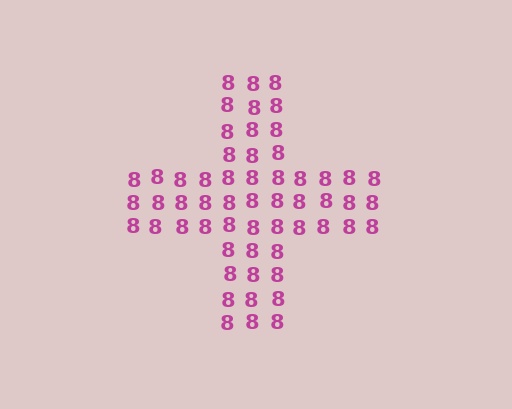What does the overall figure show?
The overall figure shows a cross.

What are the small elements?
The small elements are digit 8's.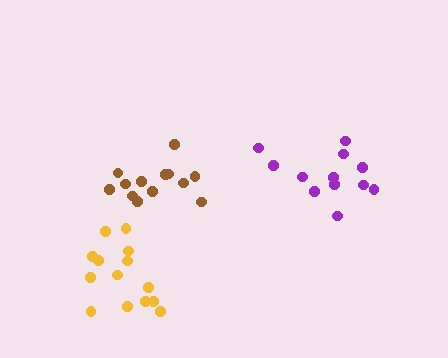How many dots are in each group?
Group 1: 14 dots, Group 2: 12 dots, Group 3: 13 dots (39 total).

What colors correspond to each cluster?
The clusters are colored: yellow, purple, brown.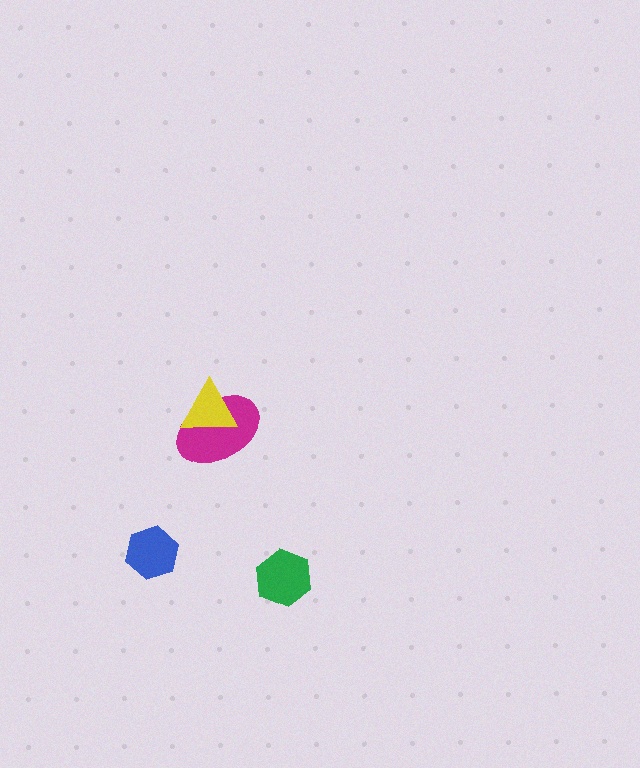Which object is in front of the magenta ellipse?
The yellow triangle is in front of the magenta ellipse.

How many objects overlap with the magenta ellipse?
1 object overlaps with the magenta ellipse.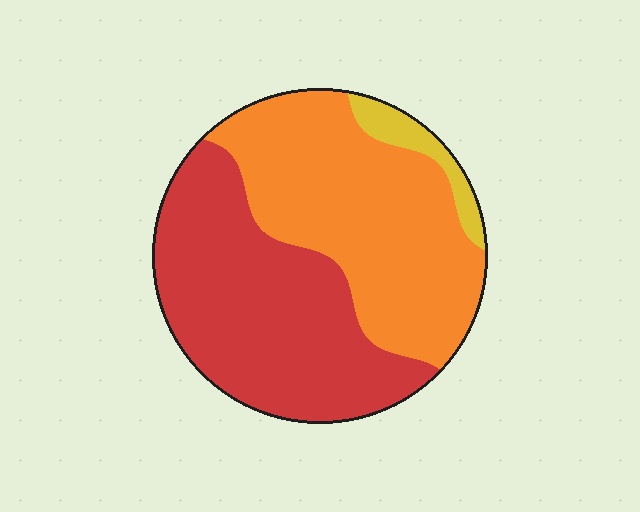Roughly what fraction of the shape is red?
Red covers 47% of the shape.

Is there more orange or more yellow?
Orange.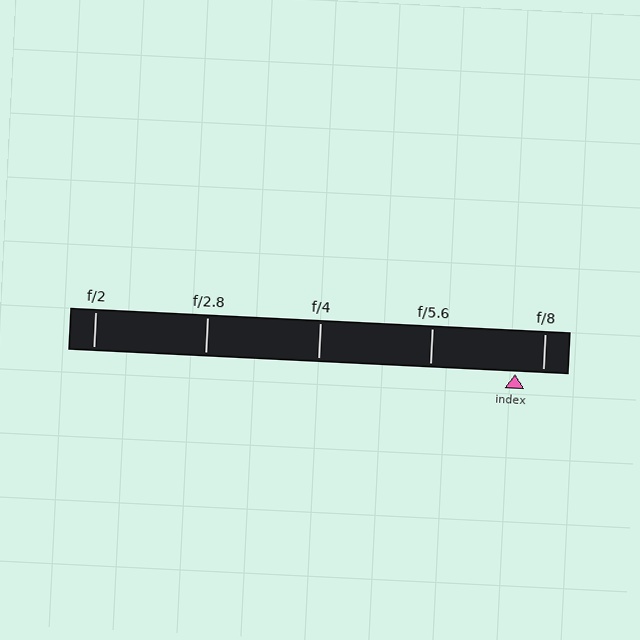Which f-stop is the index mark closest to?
The index mark is closest to f/8.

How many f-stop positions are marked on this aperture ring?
There are 5 f-stop positions marked.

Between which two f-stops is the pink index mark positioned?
The index mark is between f/5.6 and f/8.